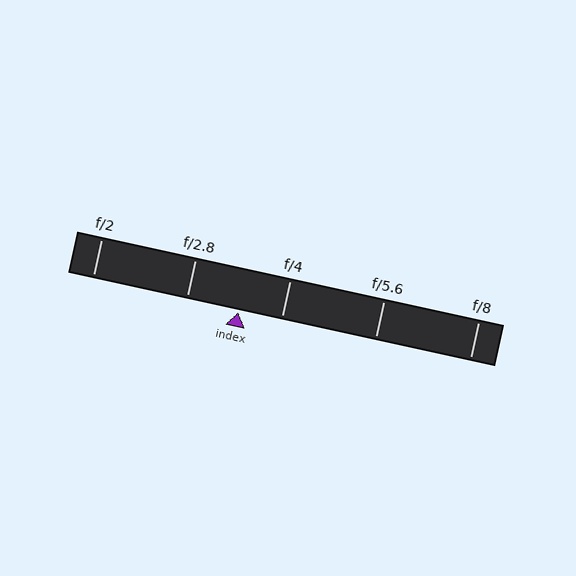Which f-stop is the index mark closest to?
The index mark is closest to f/4.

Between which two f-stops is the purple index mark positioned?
The index mark is between f/2.8 and f/4.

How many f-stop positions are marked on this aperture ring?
There are 5 f-stop positions marked.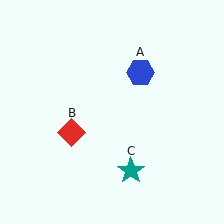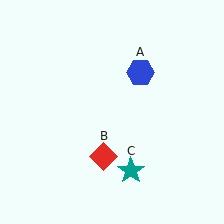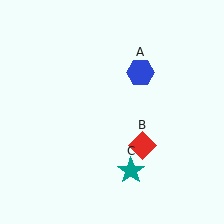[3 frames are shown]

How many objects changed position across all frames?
1 object changed position: red diamond (object B).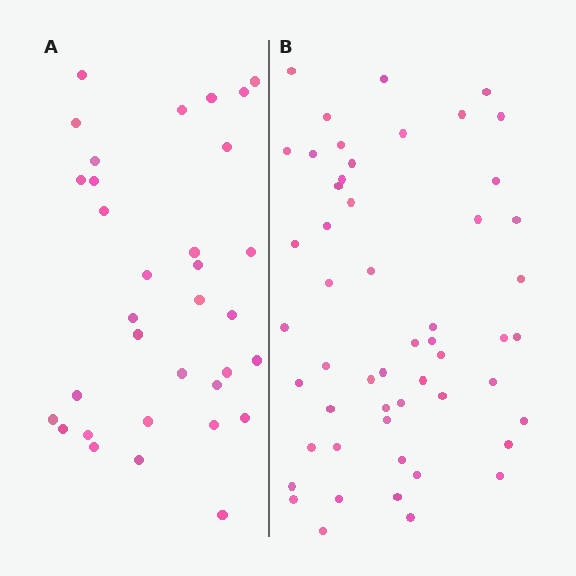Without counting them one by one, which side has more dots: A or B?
Region B (the right region) has more dots.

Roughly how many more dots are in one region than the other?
Region B has approximately 20 more dots than region A.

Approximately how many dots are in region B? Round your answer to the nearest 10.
About 50 dots. (The exact count is 53, which rounds to 50.)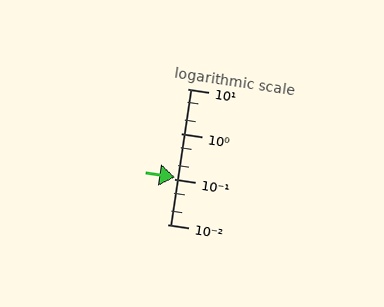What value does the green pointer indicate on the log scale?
The pointer indicates approximately 0.11.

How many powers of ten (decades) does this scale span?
The scale spans 3 decades, from 0.01 to 10.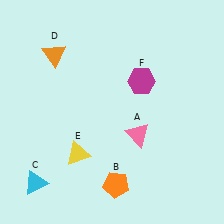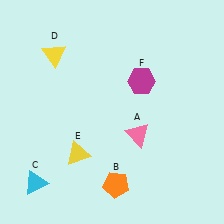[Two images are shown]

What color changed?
The triangle (D) changed from orange in Image 1 to yellow in Image 2.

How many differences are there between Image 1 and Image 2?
There is 1 difference between the two images.